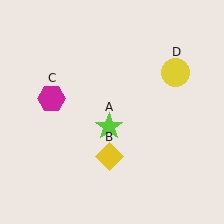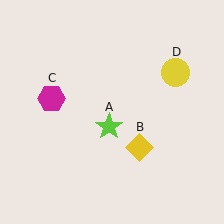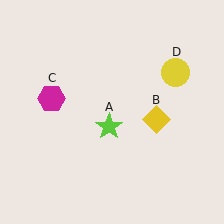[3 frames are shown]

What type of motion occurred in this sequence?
The yellow diamond (object B) rotated counterclockwise around the center of the scene.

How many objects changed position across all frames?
1 object changed position: yellow diamond (object B).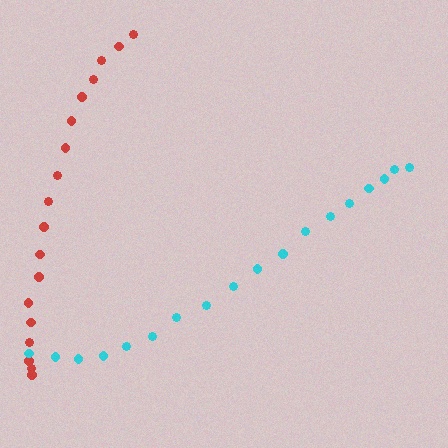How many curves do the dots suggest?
There are 2 distinct paths.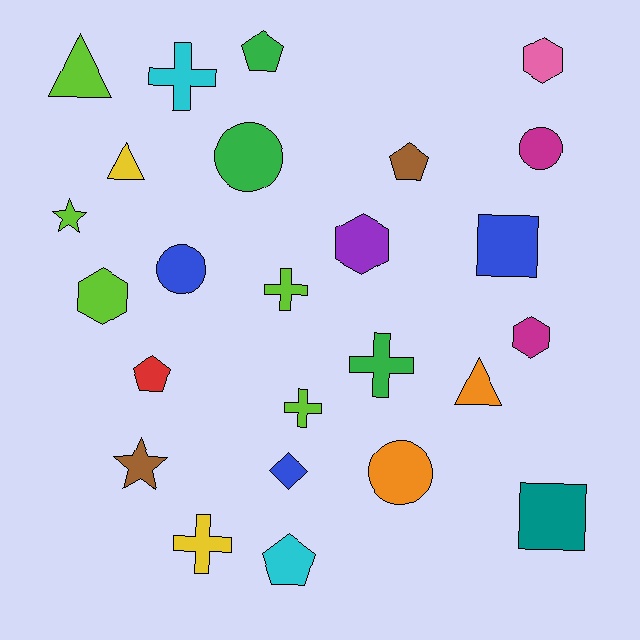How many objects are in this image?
There are 25 objects.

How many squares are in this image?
There are 2 squares.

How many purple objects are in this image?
There is 1 purple object.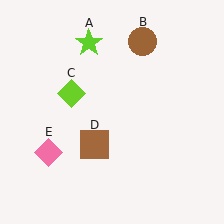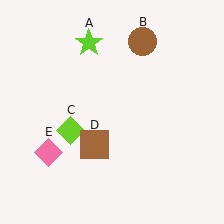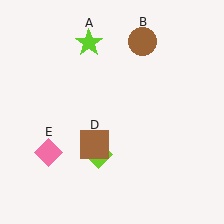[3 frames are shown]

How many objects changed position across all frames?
1 object changed position: lime diamond (object C).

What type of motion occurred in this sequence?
The lime diamond (object C) rotated counterclockwise around the center of the scene.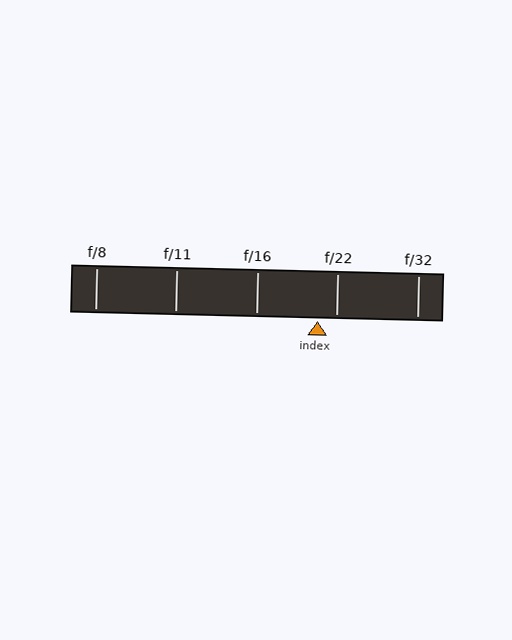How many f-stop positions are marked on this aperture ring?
There are 5 f-stop positions marked.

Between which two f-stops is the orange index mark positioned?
The index mark is between f/16 and f/22.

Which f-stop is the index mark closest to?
The index mark is closest to f/22.